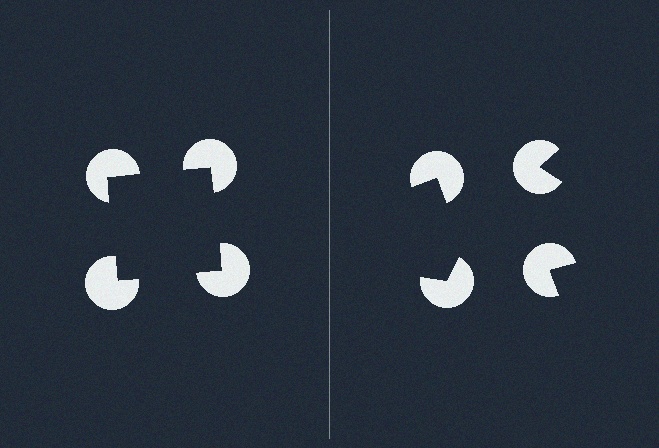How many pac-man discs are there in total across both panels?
8 — 4 on each side.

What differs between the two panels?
The pac-man discs are positioned identically on both sides; only the wedge orientations differ. On the left they align to a square; on the right they are misaligned.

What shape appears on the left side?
An illusory square.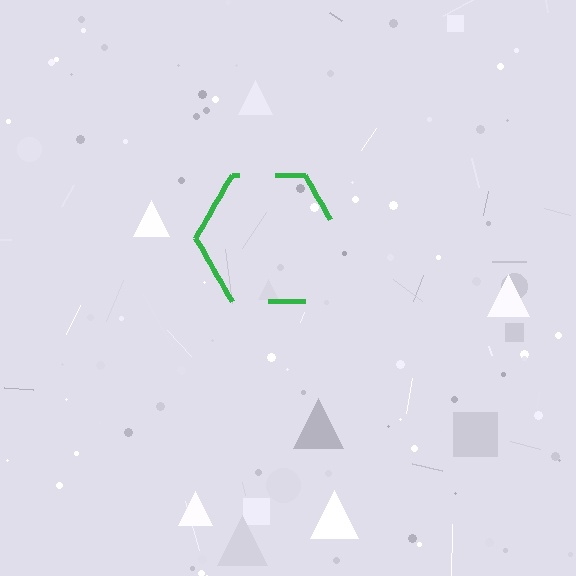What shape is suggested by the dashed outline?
The dashed outline suggests a hexagon.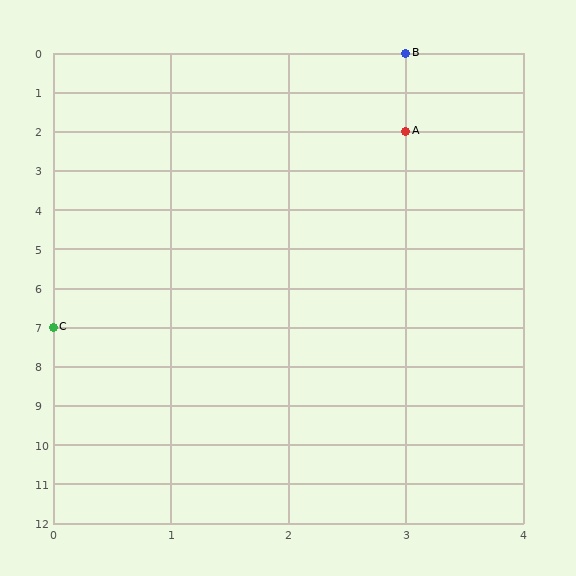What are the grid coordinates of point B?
Point B is at grid coordinates (3, 0).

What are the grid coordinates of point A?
Point A is at grid coordinates (3, 2).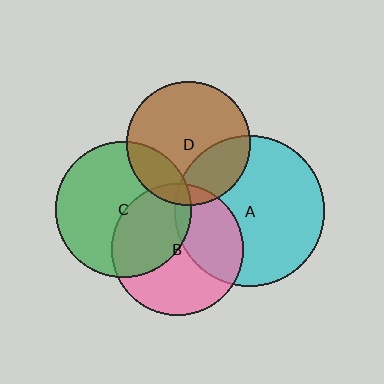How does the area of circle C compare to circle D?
Approximately 1.2 times.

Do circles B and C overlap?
Yes.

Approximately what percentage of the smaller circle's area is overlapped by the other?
Approximately 40%.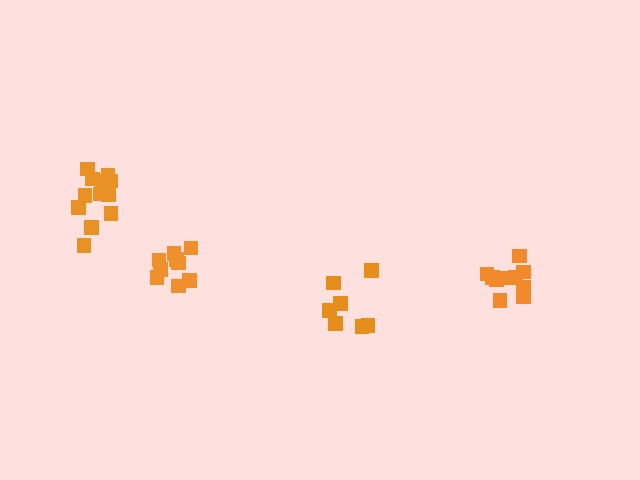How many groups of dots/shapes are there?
There are 4 groups.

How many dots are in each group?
Group 1: 10 dots, Group 2: 7 dots, Group 3: 12 dots, Group 4: 9 dots (38 total).